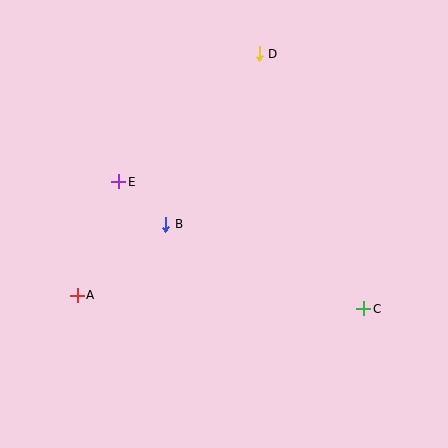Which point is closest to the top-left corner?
Point E is closest to the top-left corner.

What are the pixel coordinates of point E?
Point E is at (119, 182).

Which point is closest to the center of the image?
Point B at (166, 224) is closest to the center.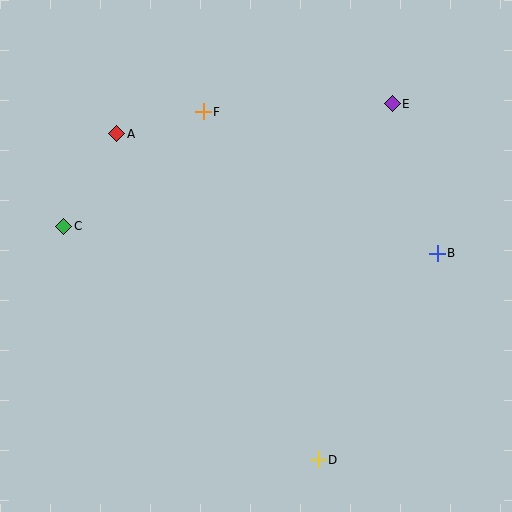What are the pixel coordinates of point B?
Point B is at (437, 253).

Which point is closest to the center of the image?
Point F at (203, 112) is closest to the center.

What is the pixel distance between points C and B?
The distance between C and B is 374 pixels.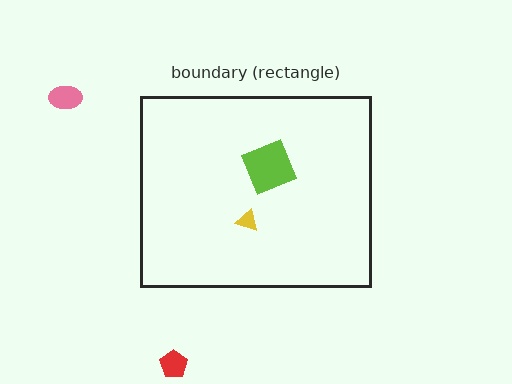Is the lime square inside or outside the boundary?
Inside.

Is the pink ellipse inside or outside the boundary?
Outside.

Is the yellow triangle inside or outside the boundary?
Inside.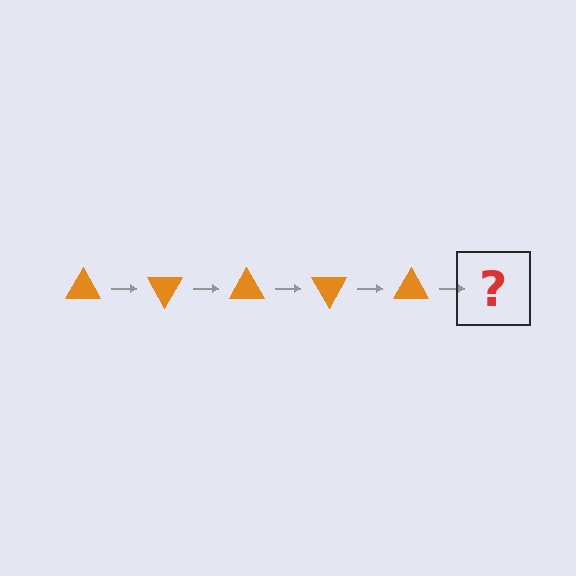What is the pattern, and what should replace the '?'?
The pattern is that the triangle rotates 60 degrees each step. The '?' should be an orange triangle rotated 300 degrees.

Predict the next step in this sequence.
The next step is an orange triangle rotated 300 degrees.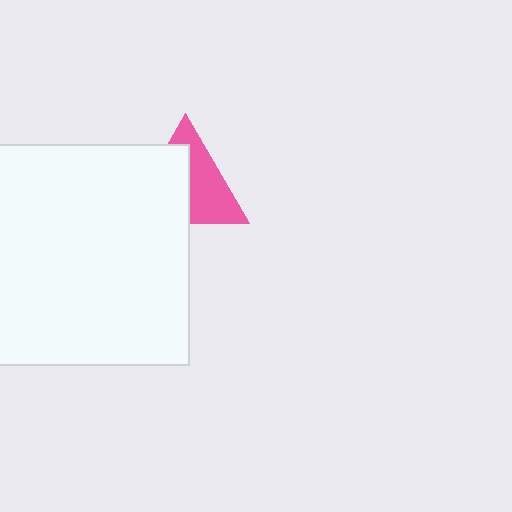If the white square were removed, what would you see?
You would see the complete pink triangle.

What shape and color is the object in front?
The object in front is a white square.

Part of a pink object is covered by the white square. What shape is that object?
It is a triangle.